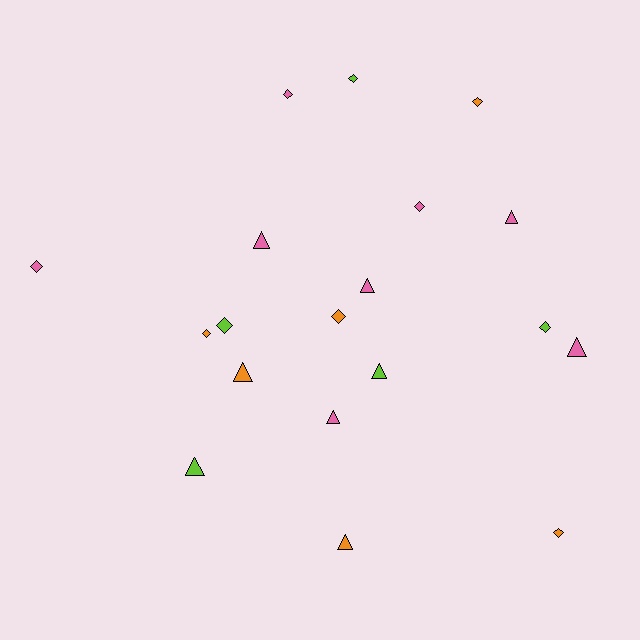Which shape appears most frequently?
Diamond, with 10 objects.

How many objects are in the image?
There are 19 objects.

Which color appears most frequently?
Pink, with 8 objects.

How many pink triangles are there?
There are 5 pink triangles.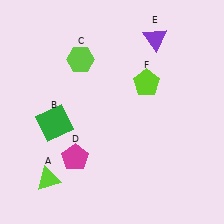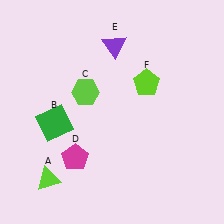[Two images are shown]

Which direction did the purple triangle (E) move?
The purple triangle (E) moved left.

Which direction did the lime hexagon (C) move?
The lime hexagon (C) moved down.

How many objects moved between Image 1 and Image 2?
2 objects moved between the two images.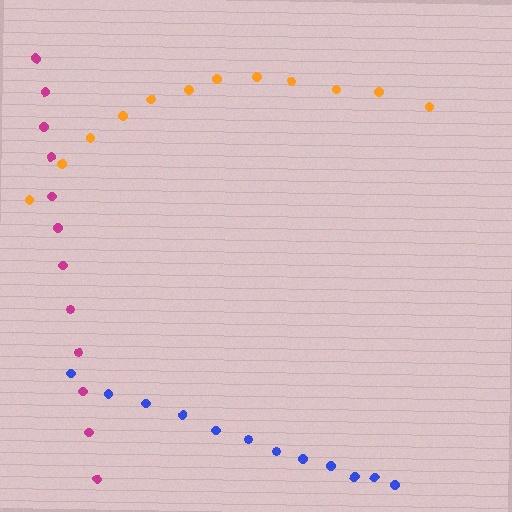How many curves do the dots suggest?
There are 3 distinct paths.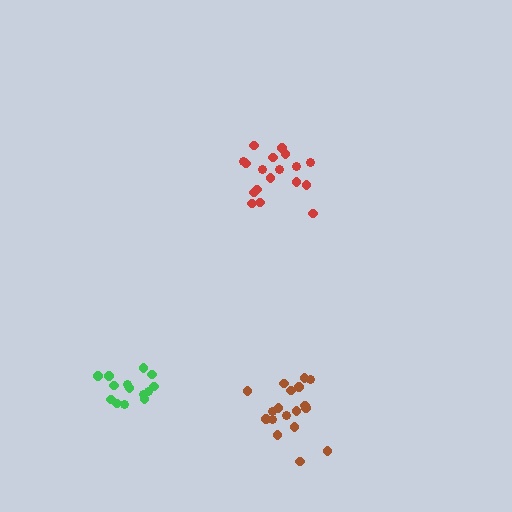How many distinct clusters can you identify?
There are 3 distinct clusters.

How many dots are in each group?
Group 1: 18 dots, Group 2: 14 dots, Group 3: 18 dots (50 total).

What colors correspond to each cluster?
The clusters are colored: red, green, brown.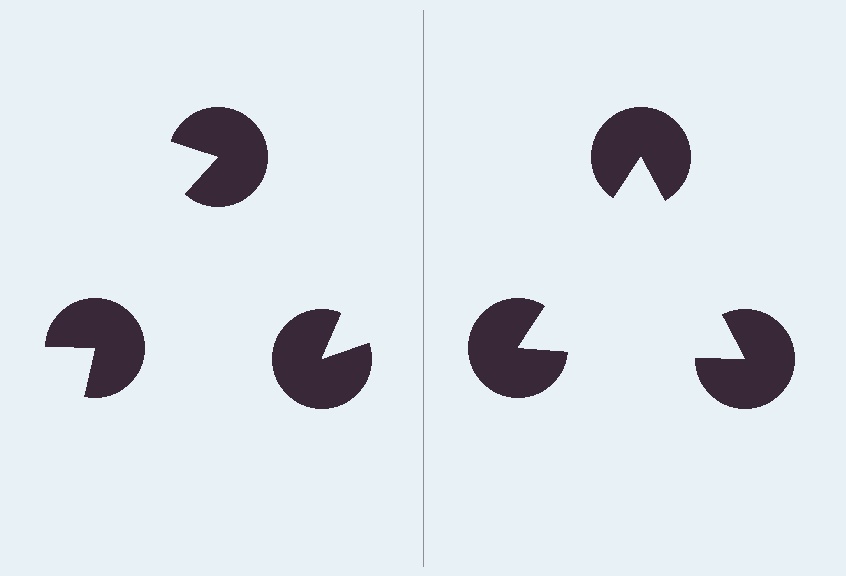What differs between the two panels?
The pac-man discs are positioned identically on both sides; only the wedge orientations differ. On the right they align to a triangle; on the left they are misaligned.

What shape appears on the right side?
An illusory triangle.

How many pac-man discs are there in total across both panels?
6 — 3 on each side.